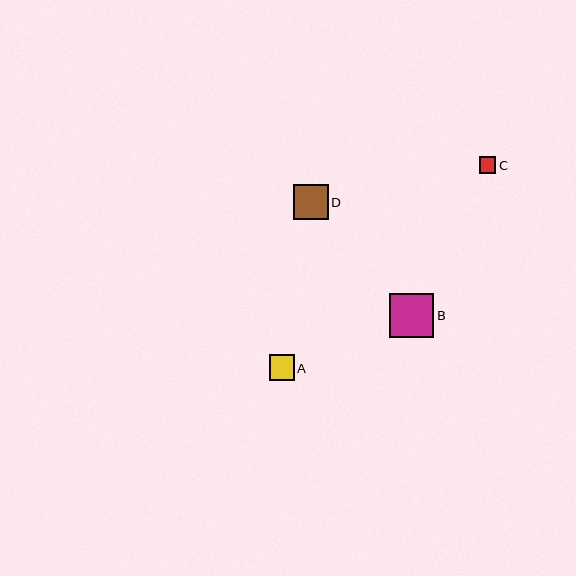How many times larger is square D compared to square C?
Square D is approximately 2.1 times the size of square C.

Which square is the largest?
Square B is the largest with a size of approximately 44 pixels.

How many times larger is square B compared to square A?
Square B is approximately 1.7 times the size of square A.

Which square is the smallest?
Square C is the smallest with a size of approximately 17 pixels.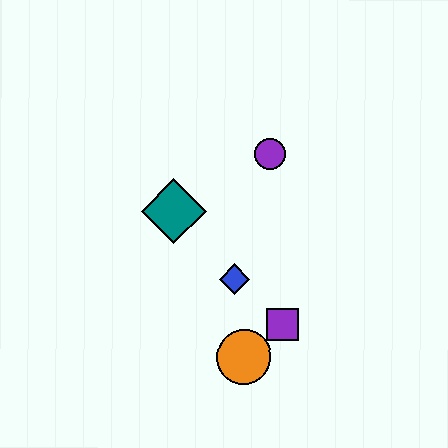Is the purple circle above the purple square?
Yes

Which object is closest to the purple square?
The orange circle is closest to the purple square.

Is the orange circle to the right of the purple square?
No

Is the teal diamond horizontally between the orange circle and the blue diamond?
No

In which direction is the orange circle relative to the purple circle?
The orange circle is below the purple circle.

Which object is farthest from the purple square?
The purple circle is farthest from the purple square.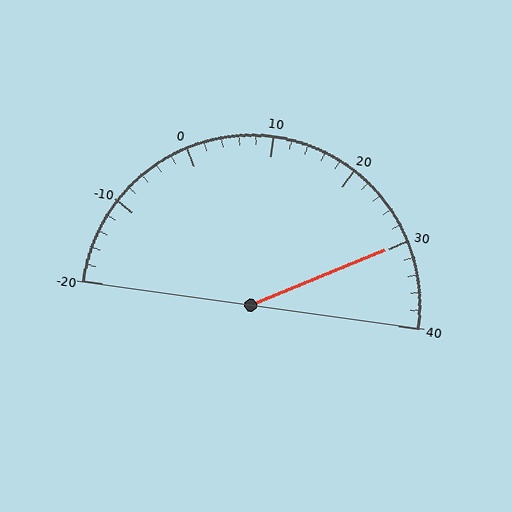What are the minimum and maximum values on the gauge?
The gauge ranges from -20 to 40.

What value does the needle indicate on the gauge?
The needle indicates approximately 30.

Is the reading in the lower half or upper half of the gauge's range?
The reading is in the upper half of the range (-20 to 40).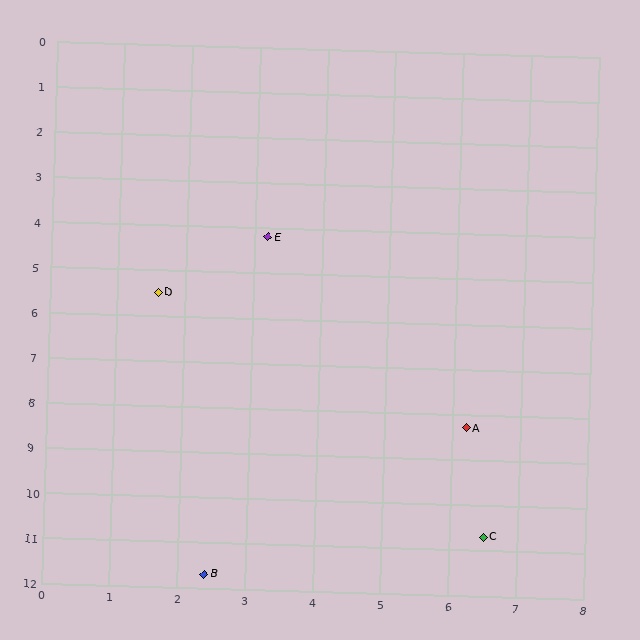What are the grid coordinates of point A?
Point A is at approximately (6.2, 8.3).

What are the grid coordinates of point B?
Point B is at approximately (2.4, 11.7).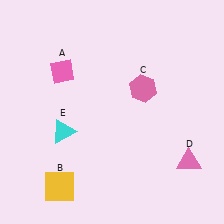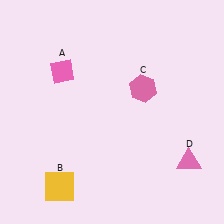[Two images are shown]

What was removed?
The cyan triangle (E) was removed in Image 2.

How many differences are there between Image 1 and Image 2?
There is 1 difference between the two images.